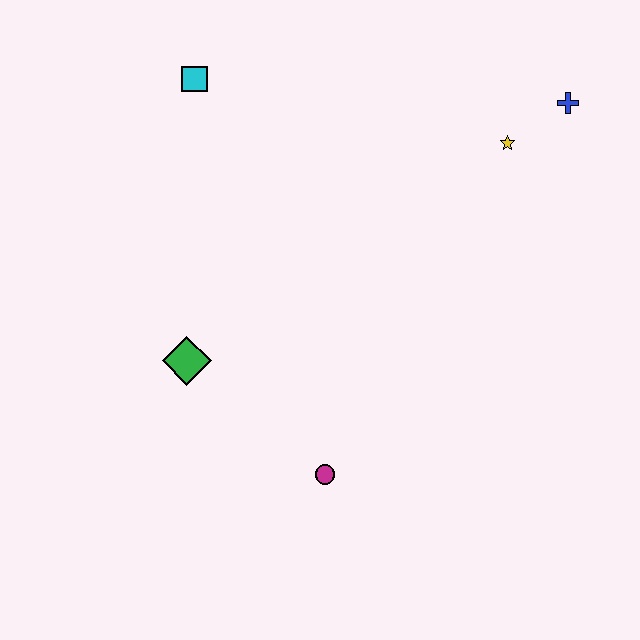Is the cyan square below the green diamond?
No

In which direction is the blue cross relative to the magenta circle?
The blue cross is above the magenta circle.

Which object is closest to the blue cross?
The yellow star is closest to the blue cross.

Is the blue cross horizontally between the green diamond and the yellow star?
No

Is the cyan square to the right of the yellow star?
No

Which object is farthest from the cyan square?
The magenta circle is farthest from the cyan square.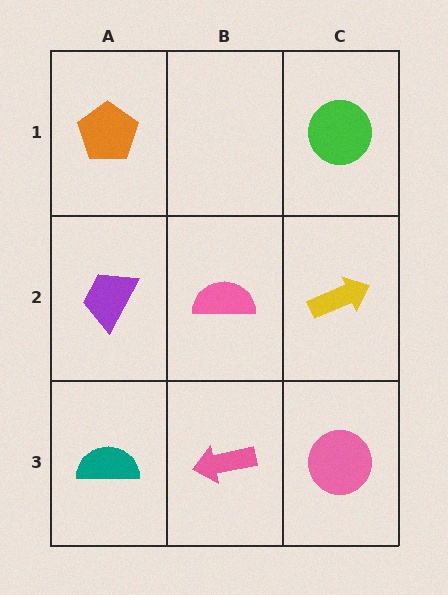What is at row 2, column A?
A purple trapezoid.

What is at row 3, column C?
A pink circle.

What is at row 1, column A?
An orange pentagon.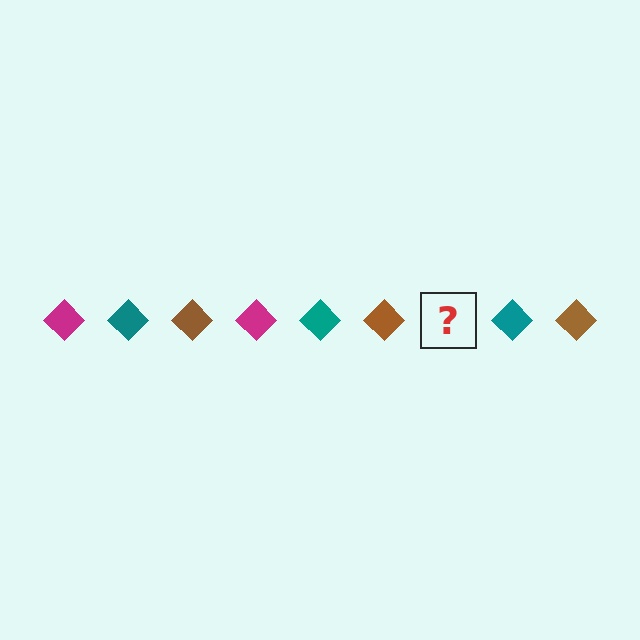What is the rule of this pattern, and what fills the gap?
The rule is that the pattern cycles through magenta, teal, brown diamonds. The gap should be filled with a magenta diamond.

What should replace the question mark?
The question mark should be replaced with a magenta diamond.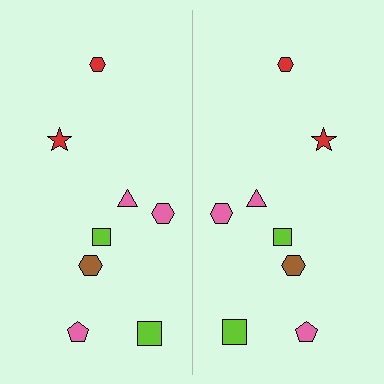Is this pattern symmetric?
Yes, this pattern has bilateral (reflection) symmetry.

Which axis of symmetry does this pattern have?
The pattern has a vertical axis of symmetry running through the center of the image.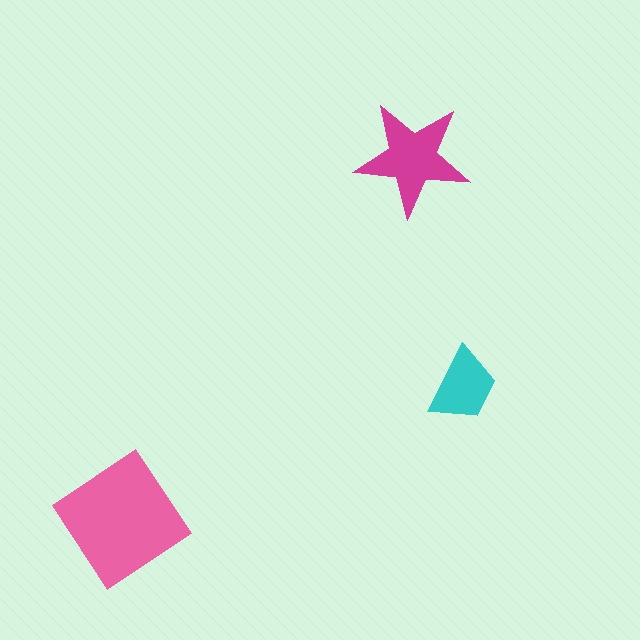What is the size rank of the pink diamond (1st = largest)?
1st.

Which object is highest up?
The magenta star is topmost.